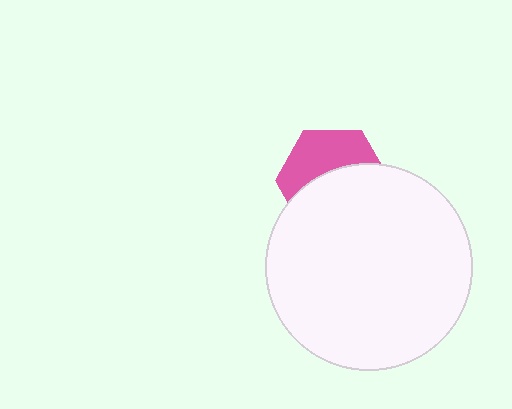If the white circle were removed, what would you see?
You would see the complete pink hexagon.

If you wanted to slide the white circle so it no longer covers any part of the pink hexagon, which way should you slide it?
Slide it down — that is the most direct way to separate the two shapes.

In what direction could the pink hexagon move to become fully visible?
The pink hexagon could move up. That would shift it out from behind the white circle entirely.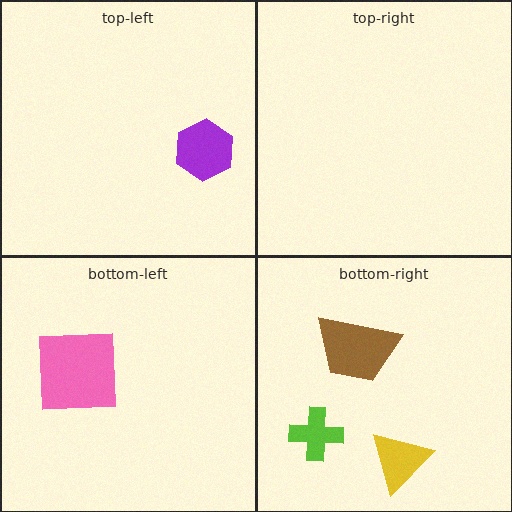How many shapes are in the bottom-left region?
1.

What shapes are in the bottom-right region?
The brown trapezoid, the yellow triangle, the lime cross.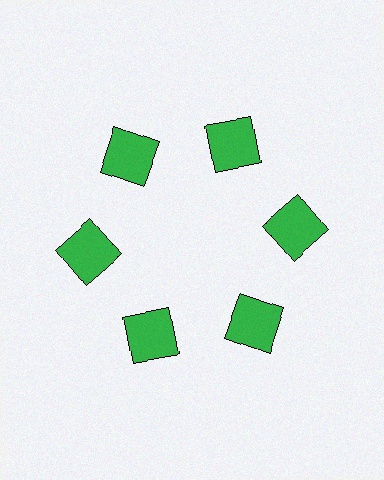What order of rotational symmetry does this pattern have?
This pattern has 6-fold rotational symmetry.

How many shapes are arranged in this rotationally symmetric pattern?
There are 6 shapes, arranged in 6 groups of 1.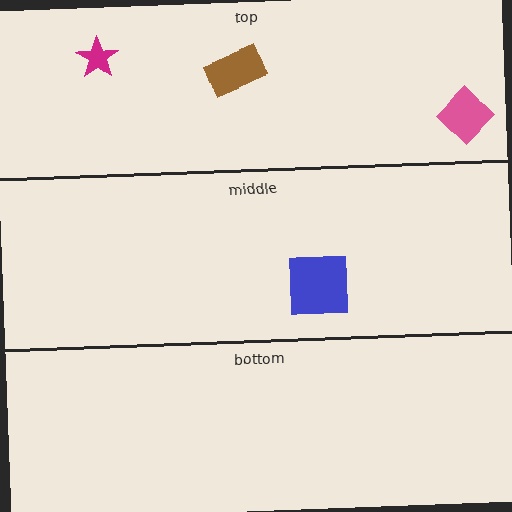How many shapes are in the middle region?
1.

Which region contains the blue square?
The middle region.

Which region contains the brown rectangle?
The top region.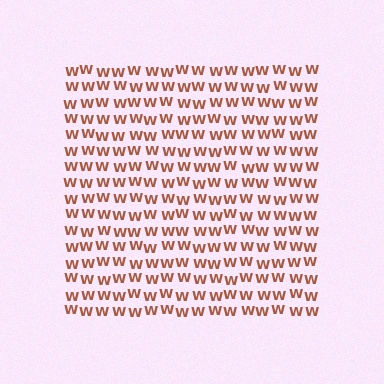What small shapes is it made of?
It is made of small letter W's.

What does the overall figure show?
The overall figure shows a square.